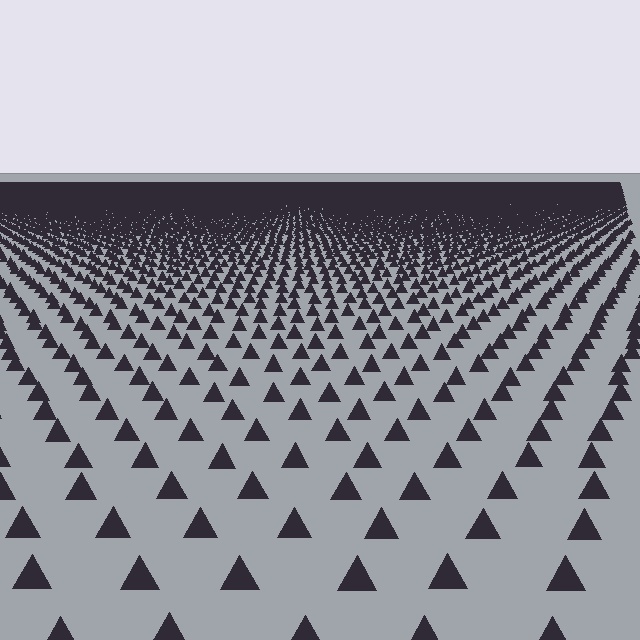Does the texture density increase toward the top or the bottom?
Density increases toward the top.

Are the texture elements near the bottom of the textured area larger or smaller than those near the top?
Larger. Near the bottom, elements are closer to the viewer and appear at a bigger on-screen size.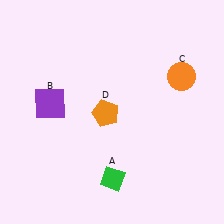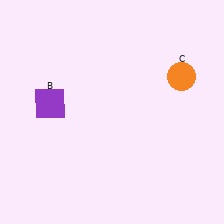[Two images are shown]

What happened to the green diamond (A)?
The green diamond (A) was removed in Image 2. It was in the bottom-right area of Image 1.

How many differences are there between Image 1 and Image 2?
There are 2 differences between the two images.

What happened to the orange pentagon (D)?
The orange pentagon (D) was removed in Image 2. It was in the bottom-left area of Image 1.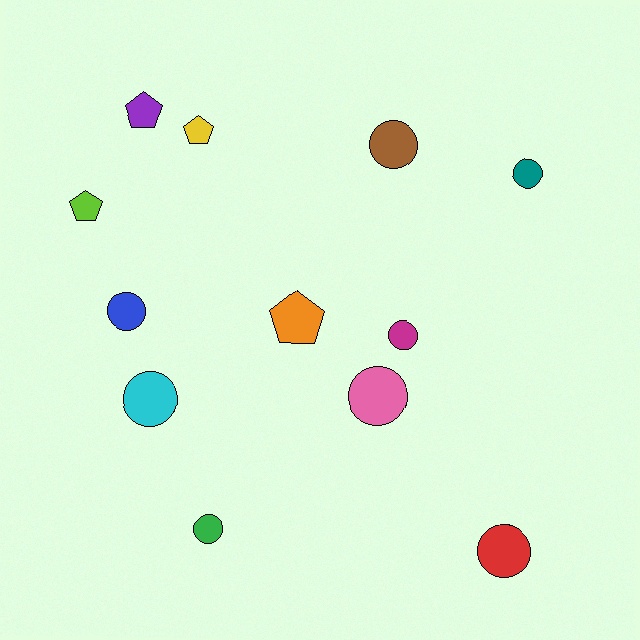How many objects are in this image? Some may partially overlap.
There are 12 objects.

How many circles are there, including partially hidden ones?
There are 8 circles.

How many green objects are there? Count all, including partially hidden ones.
There is 1 green object.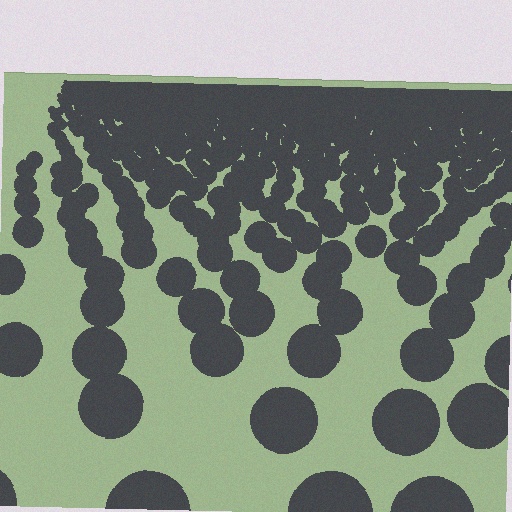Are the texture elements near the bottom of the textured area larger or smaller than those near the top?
Larger. Near the bottom, elements are closer to the viewer and appear at a bigger on-screen size.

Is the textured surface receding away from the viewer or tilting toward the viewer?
The surface is receding away from the viewer. Texture elements get smaller and denser toward the top.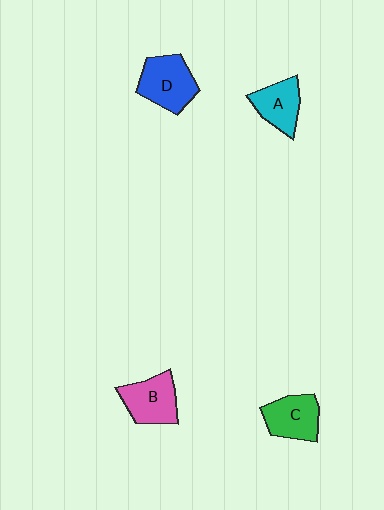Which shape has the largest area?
Shape D (blue).